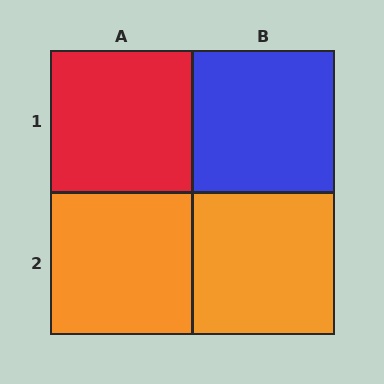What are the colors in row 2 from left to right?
Orange, orange.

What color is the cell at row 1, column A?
Red.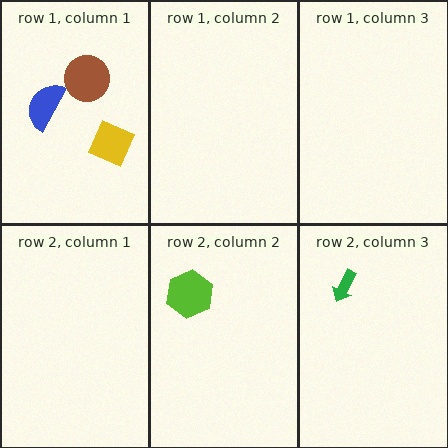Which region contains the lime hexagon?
The row 2, column 2 region.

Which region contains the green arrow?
The row 2, column 3 region.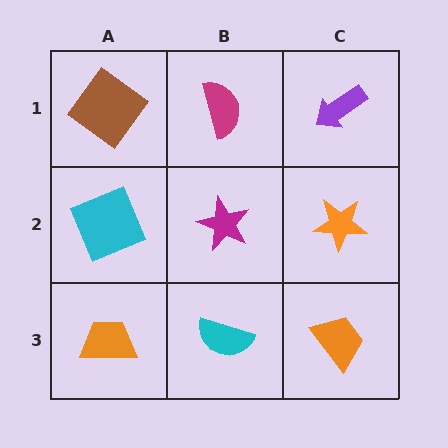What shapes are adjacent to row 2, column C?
A purple arrow (row 1, column C), an orange trapezoid (row 3, column C), a magenta star (row 2, column B).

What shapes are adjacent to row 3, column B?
A magenta star (row 2, column B), an orange trapezoid (row 3, column A), an orange trapezoid (row 3, column C).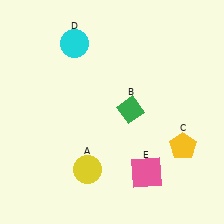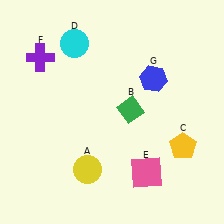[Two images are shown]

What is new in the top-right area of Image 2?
A blue hexagon (G) was added in the top-right area of Image 2.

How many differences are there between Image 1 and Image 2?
There are 2 differences between the two images.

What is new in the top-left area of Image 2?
A purple cross (F) was added in the top-left area of Image 2.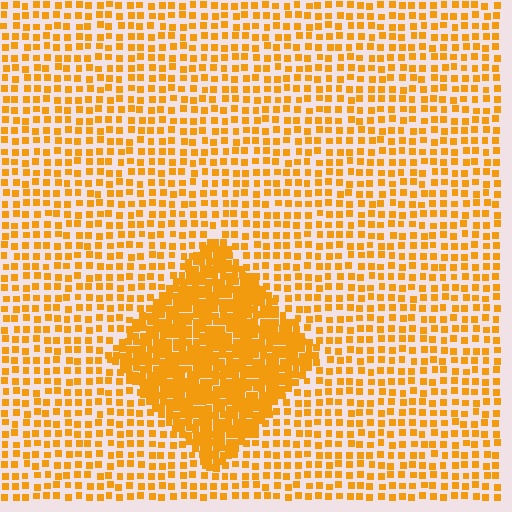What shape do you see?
I see a diamond.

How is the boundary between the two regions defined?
The boundary is defined by a change in element density (approximately 2.5x ratio). All elements are the same color, size, and shape.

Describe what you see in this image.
The image contains small orange elements arranged at two different densities. A diamond-shaped region is visible where the elements are more densely packed than the surrounding area.